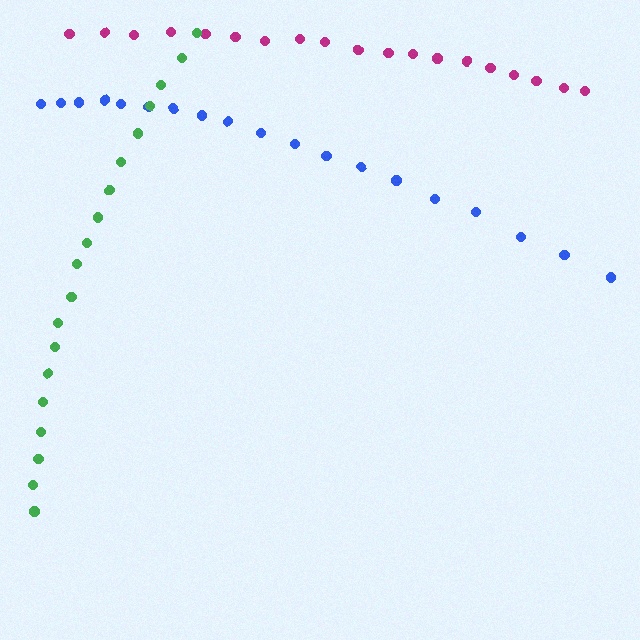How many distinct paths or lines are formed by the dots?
There are 3 distinct paths.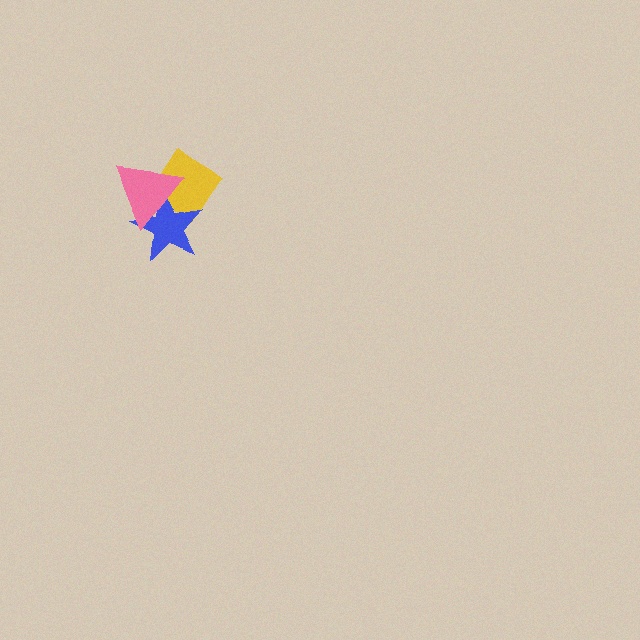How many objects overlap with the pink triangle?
2 objects overlap with the pink triangle.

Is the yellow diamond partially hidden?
Yes, it is partially covered by another shape.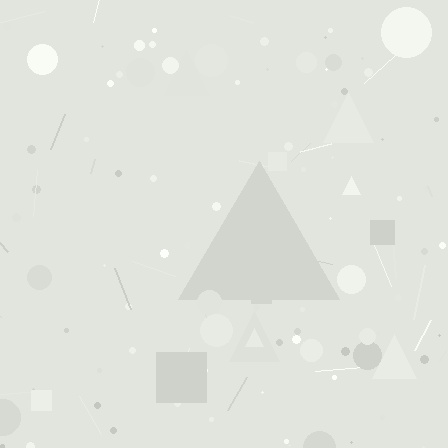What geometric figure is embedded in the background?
A triangle is embedded in the background.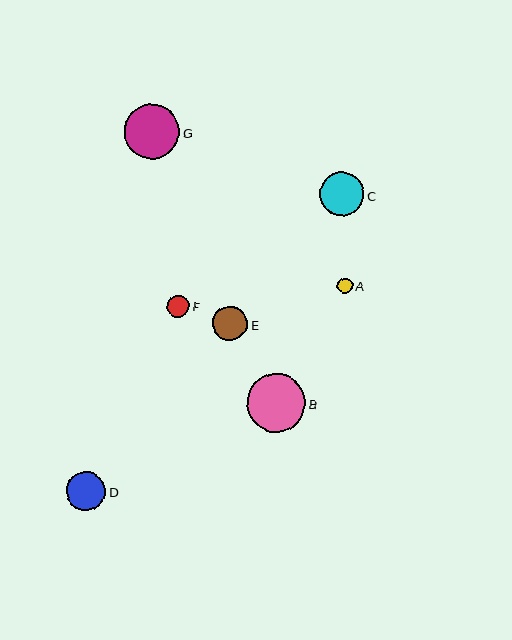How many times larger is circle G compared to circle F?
Circle G is approximately 2.5 times the size of circle F.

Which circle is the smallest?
Circle A is the smallest with a size of approximately 15 pixels.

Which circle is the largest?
Circle B is the largest with a size of approximately 58 pixels.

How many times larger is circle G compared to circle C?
Circle G is approximately 1.2 times the size of circle C.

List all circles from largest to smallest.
From largest to smallest: B, G, C, D, E, F, A.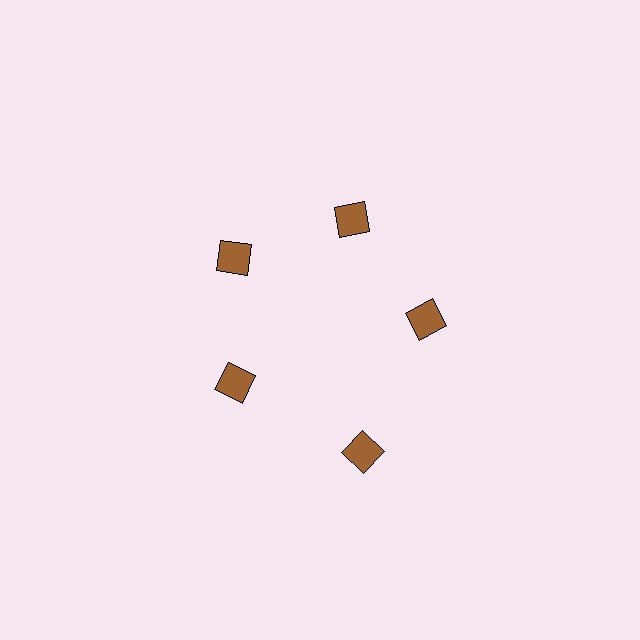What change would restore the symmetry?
The symmetry would be restored by moving it inward, back onto the ring so that all 5 squares sit at equal angles and equal distance from the center.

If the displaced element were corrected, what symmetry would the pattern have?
It would have 5-fold rotational symmetry — the pattern would map onto itself every 72 degrees.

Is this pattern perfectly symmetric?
No. The 5 brown squares are arranged in a ring, but one element near the 5 o'clock position is pushed outward from the center, breaking the 5-fold rotational symmetry.